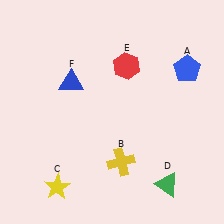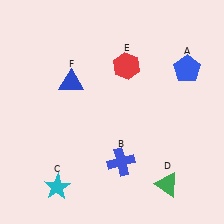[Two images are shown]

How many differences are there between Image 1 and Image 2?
There are 2 differences between the two images.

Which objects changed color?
B changed from yellow to blue. C changed from yellow to cyan.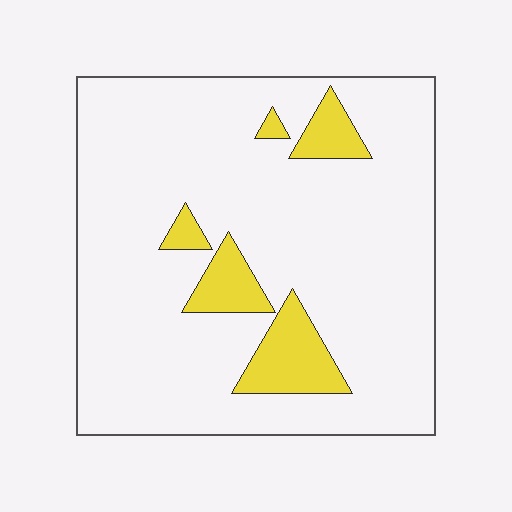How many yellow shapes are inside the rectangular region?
5.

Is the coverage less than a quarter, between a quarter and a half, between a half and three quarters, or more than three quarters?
Less than a quarter.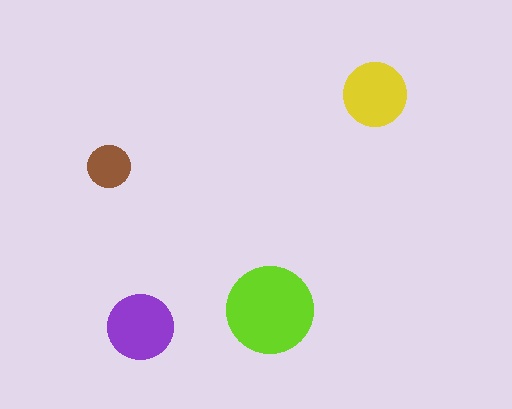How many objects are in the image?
There are 4 objects in the image.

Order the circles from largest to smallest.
the lime one, the purple one, the yellow one, the brown one.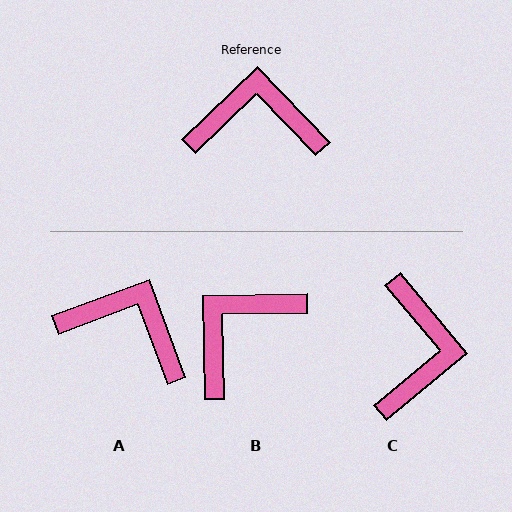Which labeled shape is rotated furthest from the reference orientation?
C, about 94 degrees away.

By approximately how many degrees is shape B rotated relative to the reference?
Approximately 47 degrees counter-clockwise.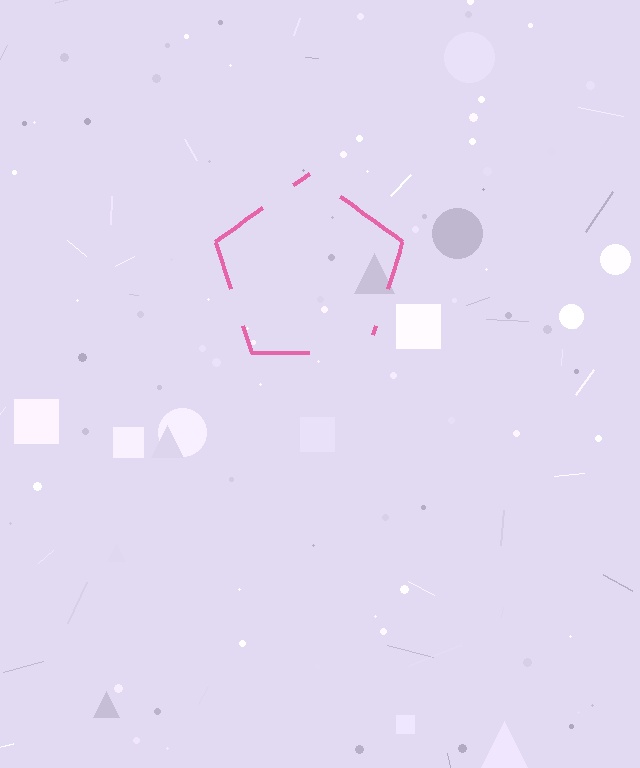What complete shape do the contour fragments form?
The contour fragments form a pentagon.